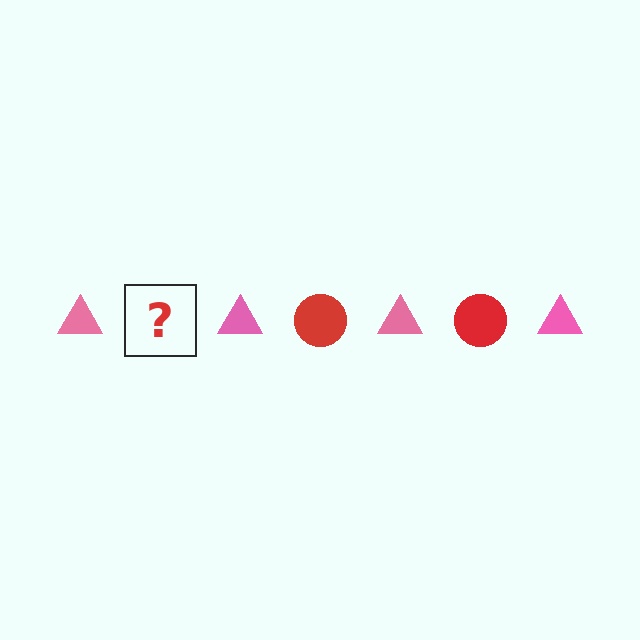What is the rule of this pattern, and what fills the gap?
The rule is that the pattern alternates between pink triangle and red circle. The gap should be filled with a red circle.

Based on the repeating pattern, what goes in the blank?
The blank should be a red circle.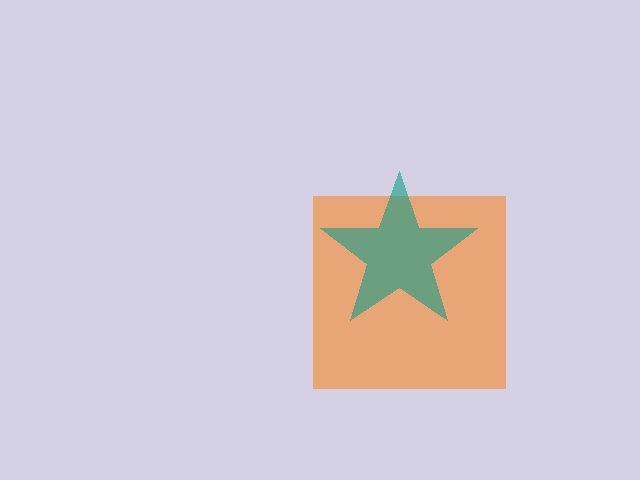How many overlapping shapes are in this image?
There are 2 overlapping shapes in the image.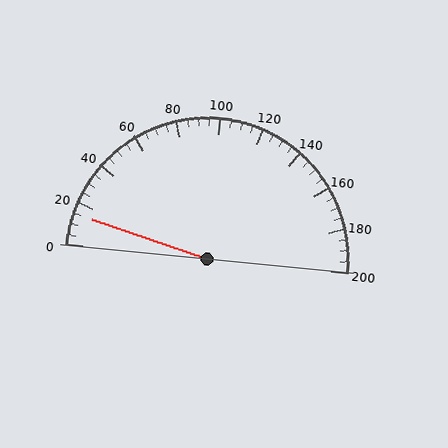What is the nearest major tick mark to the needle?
The nearest major tick mark is 20.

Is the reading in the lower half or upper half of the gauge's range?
The reading is in the lower half of the range (0 to 200).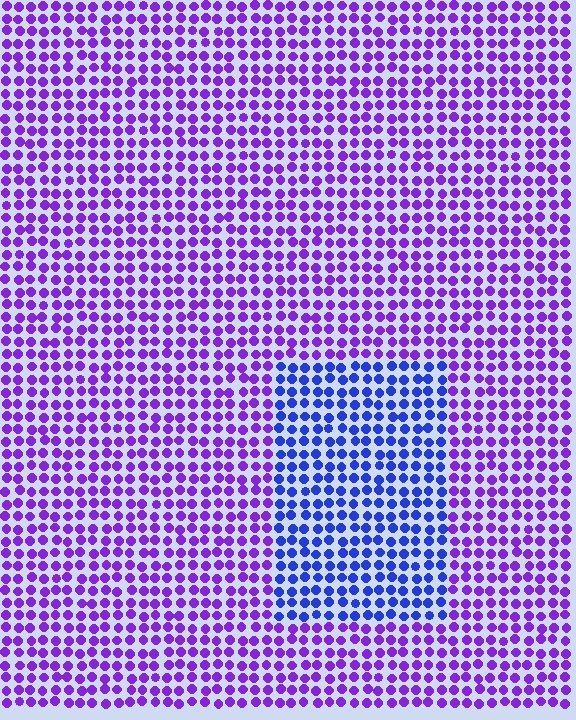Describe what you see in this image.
The image is filled with small purple elements in a uniform arrangement. A rectangle-shaped region is visible where the elements are tinted to a slightly different hue, forming a subtle color boundary.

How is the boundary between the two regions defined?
The boundary is defined purely by a slight shift in hue (about 42 degrees). Spacing, size, and orientation are identical on both sides.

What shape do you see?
I see a rectangle.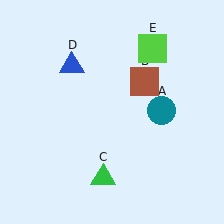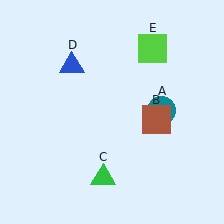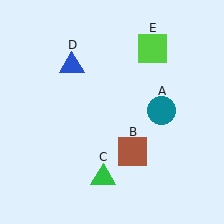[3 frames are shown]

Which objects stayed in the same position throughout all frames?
Teal circle (object A) and green triangle (object C) and blue triangle (object D) and lime square (object E) remained stationary.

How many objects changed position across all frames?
1 object changed position: brown square (object B).